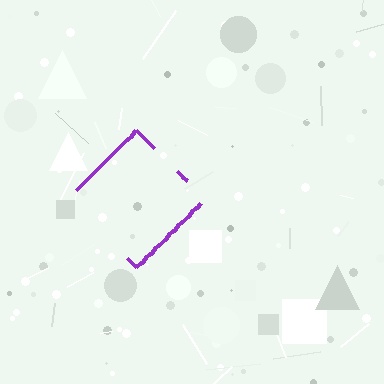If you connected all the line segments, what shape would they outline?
They would outline a diamond.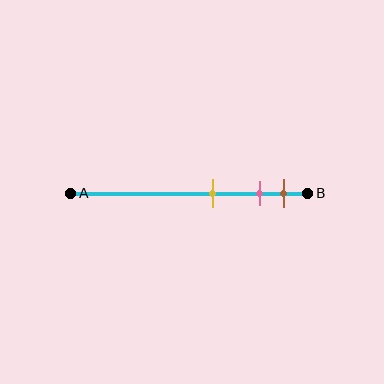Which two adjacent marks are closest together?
The pink and brown marks are the closest adjacent pair.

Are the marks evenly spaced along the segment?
No, the marks are not evenly spaced.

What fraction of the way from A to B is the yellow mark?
The yellow mark is approximately 60% (0.6) of the way from A to B.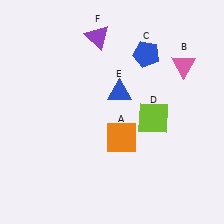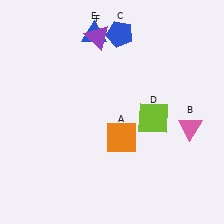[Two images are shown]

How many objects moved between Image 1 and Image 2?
3 objects moved between the two images.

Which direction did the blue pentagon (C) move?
The blue pentagon (C) moved left.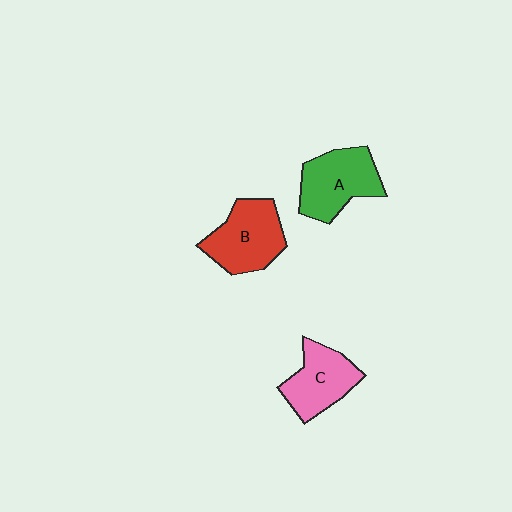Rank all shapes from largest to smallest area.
From largest to smallest: B (red), A (green), C (pink).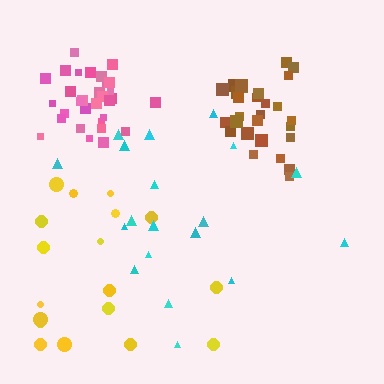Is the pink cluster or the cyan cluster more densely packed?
Pink.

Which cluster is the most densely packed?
Pink.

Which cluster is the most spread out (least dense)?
Cyan.